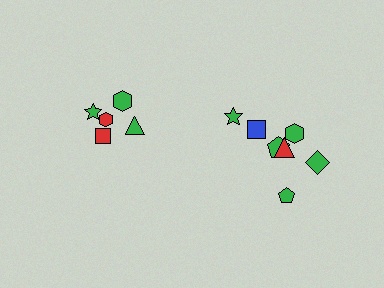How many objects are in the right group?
There are 7 objects.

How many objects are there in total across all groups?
There are 12 objects.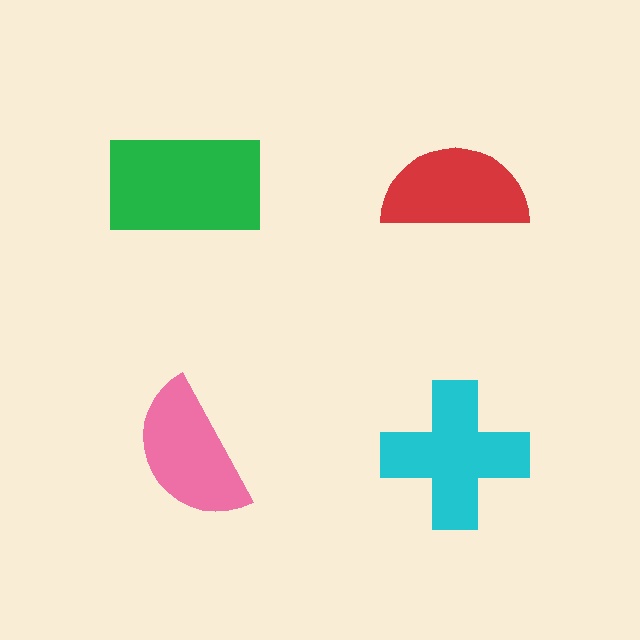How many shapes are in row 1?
2 shapes.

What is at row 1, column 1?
A green rectangle.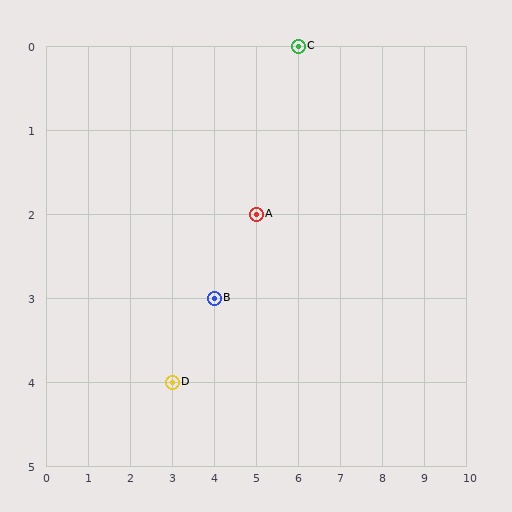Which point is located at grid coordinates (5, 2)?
Point A is at (5, 2).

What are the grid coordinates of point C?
Point C is at grid coordinates (6, 0).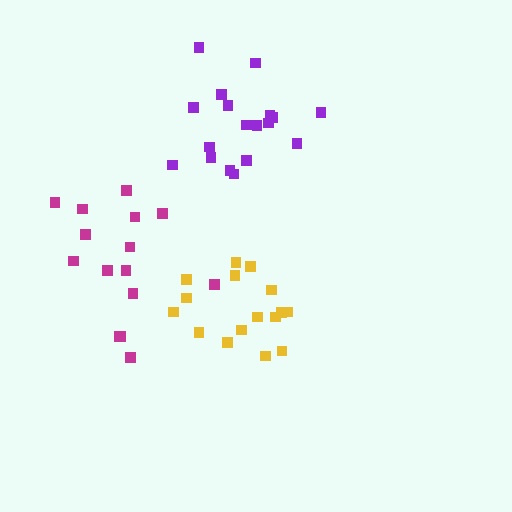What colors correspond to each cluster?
The clusters are colored: yellow, magenta, purple.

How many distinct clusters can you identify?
There are 3 distinct clusters.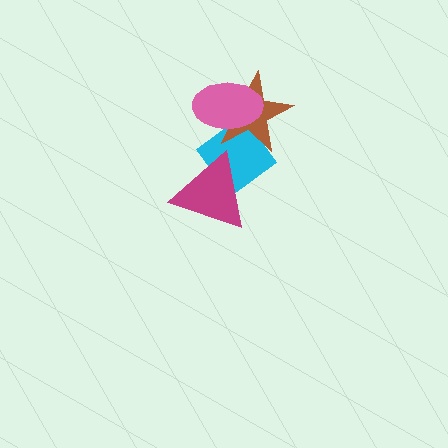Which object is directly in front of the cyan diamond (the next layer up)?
The brown star is directly in front of the cyan diamond.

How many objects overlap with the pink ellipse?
2 objects overlap with the pink ellipse.